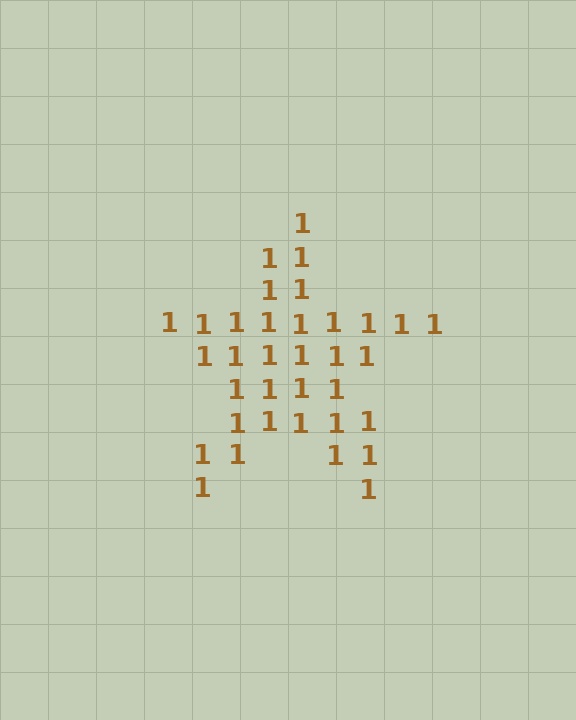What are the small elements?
The small elements are digit 1's.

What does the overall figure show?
The overall figure shows a star.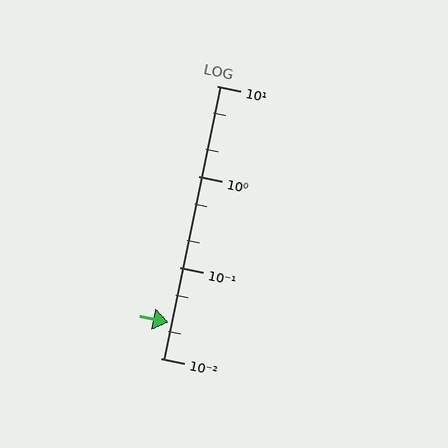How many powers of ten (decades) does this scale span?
The scale spans 3 decades, from 0.01 to 10.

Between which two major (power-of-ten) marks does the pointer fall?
The pointer is between 0.01 and 0.1.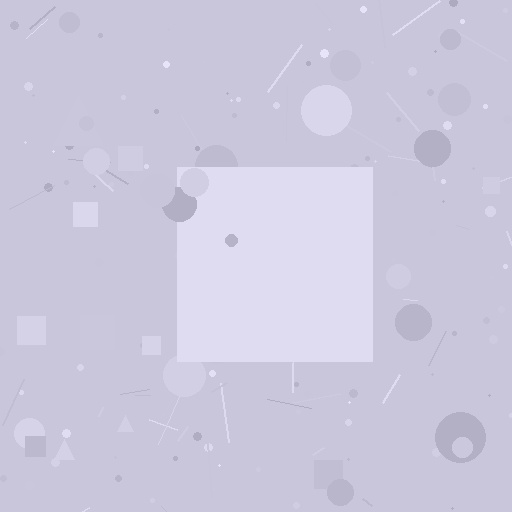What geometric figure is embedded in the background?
A square is embedded in the background.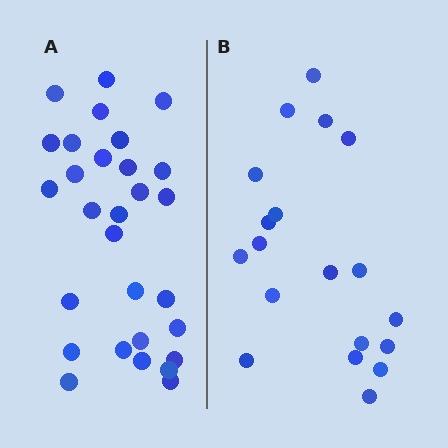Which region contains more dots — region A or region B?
Region A (the left region) has more dots.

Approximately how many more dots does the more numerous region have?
Region A has roughly 10 or so more dots than region B.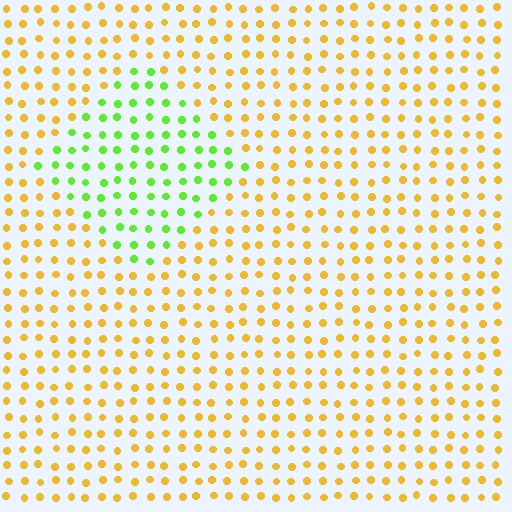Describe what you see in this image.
The image is filled with small yellow elements in a uniform arrangement. A diamond-shaped region is visible where the elements are tinted to a slightly different hue, forming a subtle color boundary.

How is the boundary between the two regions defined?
The boundary is defined purely by a slight shift in hue (about 61 degrees). Spacing, size, and orientation are identical on both sides.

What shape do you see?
I see a diamond.